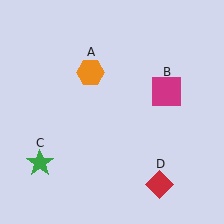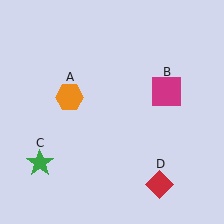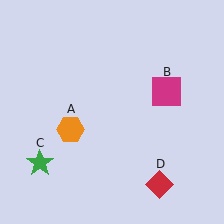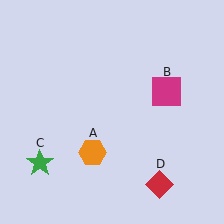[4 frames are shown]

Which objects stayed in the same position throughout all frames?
Magenta square (object B) and green star (object C) and red diamond (object D) remained stationary.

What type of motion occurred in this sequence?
The orange hexagon (object A) rotated counterclockwise around the center of the scene.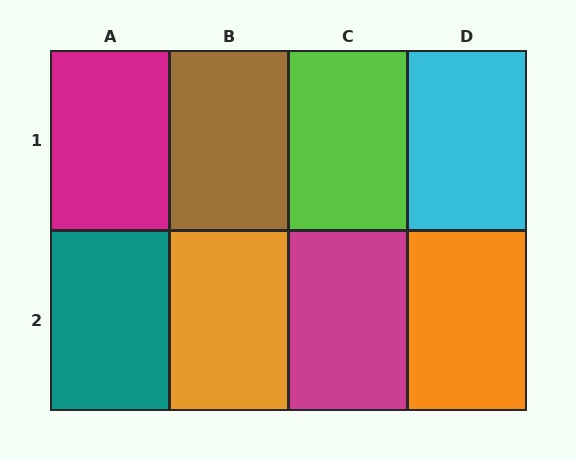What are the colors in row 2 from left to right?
Teal, orange, magenta, orange.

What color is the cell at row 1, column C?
Lime.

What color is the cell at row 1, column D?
Cyan.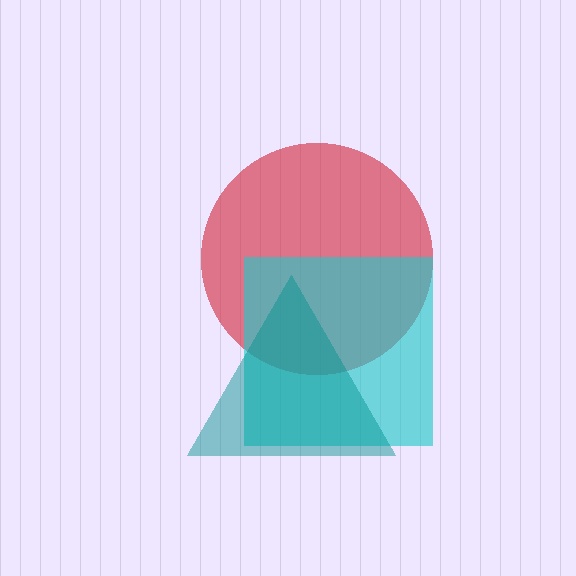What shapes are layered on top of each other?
The layered shapes are: a red circle, a cyan square, a teal triangle.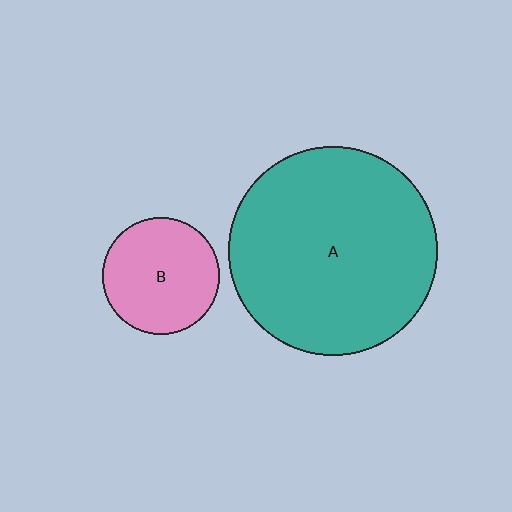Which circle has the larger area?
Circle A (teal).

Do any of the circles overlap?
No, none of the circles overlap.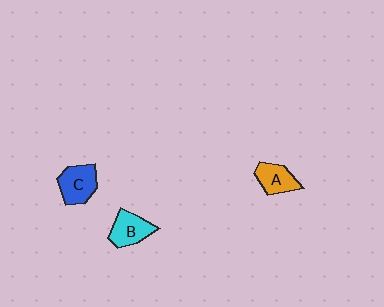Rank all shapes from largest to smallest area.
From largest to smallest: C (blue), B (cyan), A (orange).